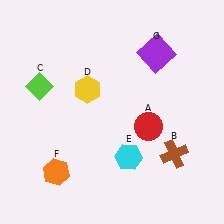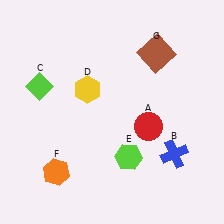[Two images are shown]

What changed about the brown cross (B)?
In Image 1, B is brown. In Image 2, it changed to blue.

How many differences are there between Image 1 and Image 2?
There are 3 differences between the two images.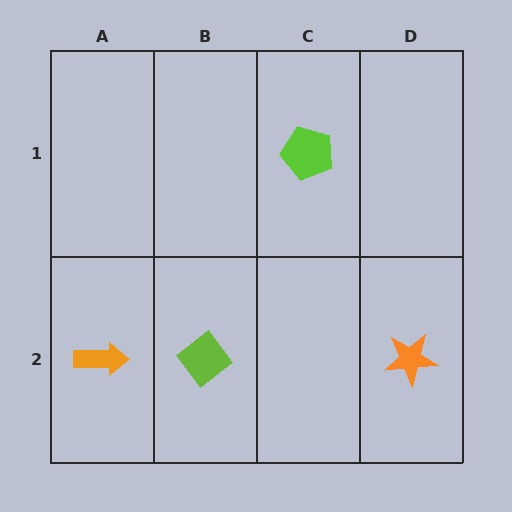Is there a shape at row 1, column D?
No, that cell is empty.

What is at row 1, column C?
A lime pentagon.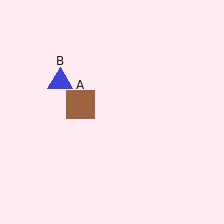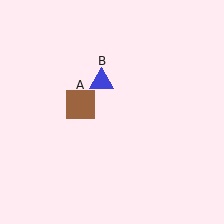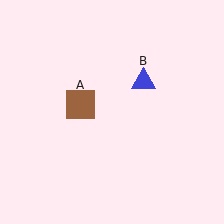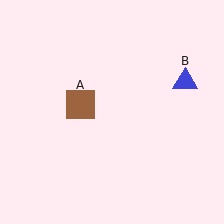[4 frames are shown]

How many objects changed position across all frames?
1 object changed position: blue triangle (object B).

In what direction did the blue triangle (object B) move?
The blue triangle (object B) moved right.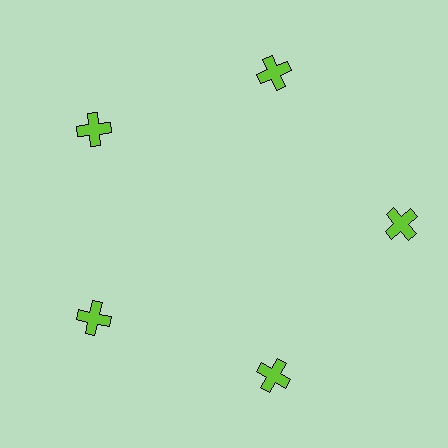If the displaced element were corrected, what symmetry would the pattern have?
It would have 5-fold rotational symmetry — the pattern would map onto itself every 72 degrees.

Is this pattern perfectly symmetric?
No. The 5 lime crosses are arranged in a ring, but one element near the 3 o'clock position is pushed outward from the center, breaking the 5-fold rotational symmetry.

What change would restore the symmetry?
The symmetry would be restored by moving it inward, back onto the ring so that all 5 crosses sit at equal angles and equal distance from the center.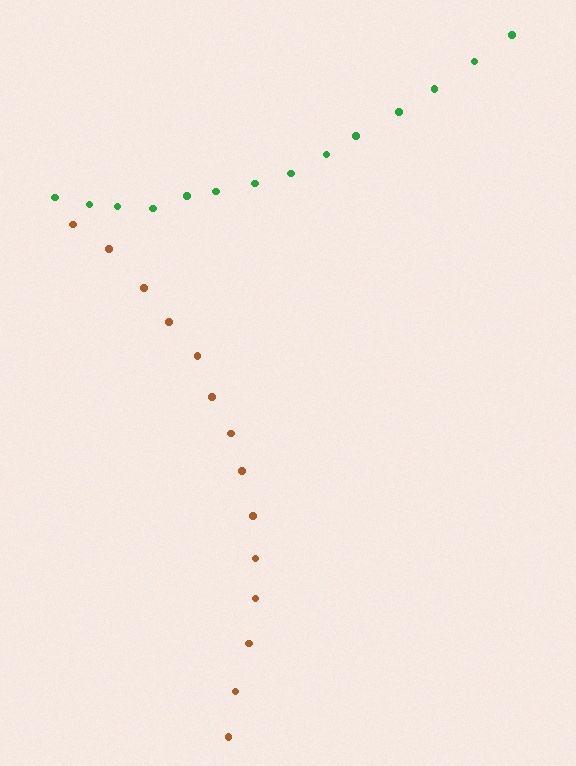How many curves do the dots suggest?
There are 2 distinct paths.